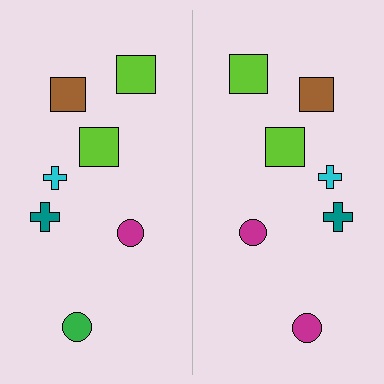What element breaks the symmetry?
The magenta circle on the right side breaks the symmetry — its mirror counterpart is green.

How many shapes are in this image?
There are 14 shapes in this image.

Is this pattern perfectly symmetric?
No, the pattern is not perfectly symmetric. The magenta circle on the right side breaks the symmetry — its mirror counterpart is green.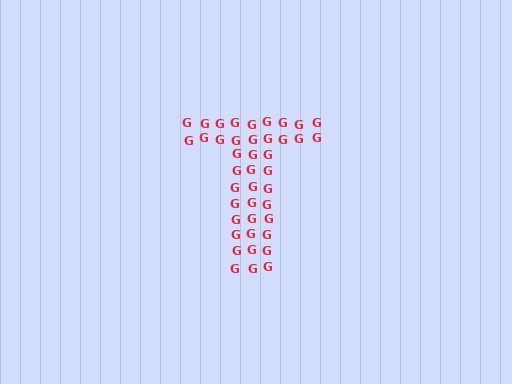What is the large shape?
The large shape is the letter T.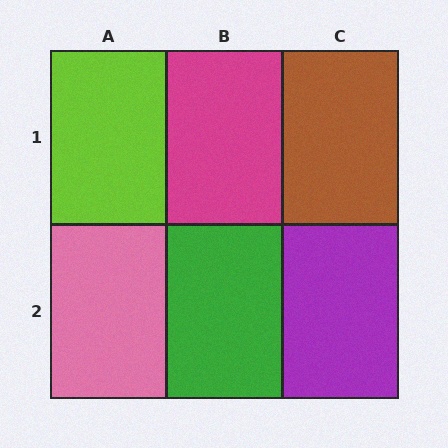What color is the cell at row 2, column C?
Purple.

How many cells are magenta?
1 cell is magenta.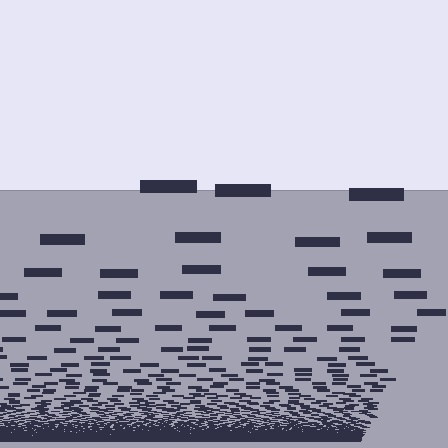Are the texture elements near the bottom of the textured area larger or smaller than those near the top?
Smaller. The gradient is inverted — elements near the bottom are smaller and denser.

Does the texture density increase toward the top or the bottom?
Density increases toward the bottom.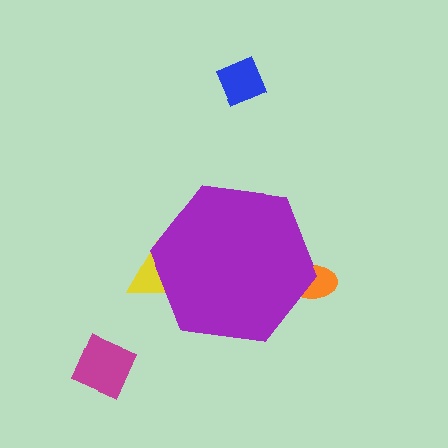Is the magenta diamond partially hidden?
No, the magenta diamond is fully visible.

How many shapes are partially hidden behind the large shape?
2 shapes are partially hidden.